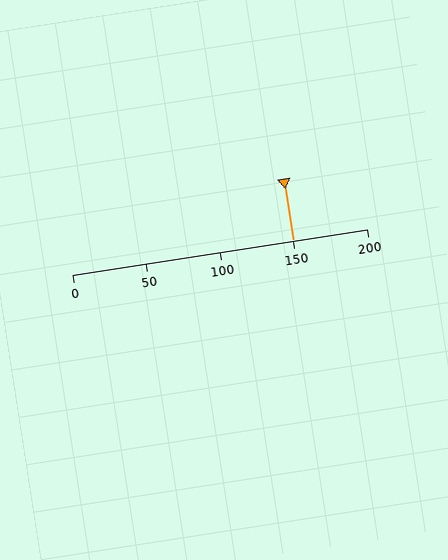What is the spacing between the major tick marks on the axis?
The major ticks are spaced 50 apart.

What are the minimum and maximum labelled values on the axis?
The axis runs from 0 to 200.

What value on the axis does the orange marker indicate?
The marker indicates approximately 150.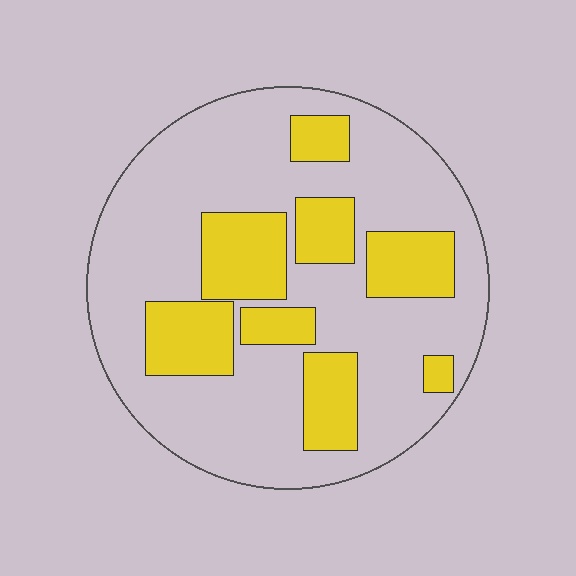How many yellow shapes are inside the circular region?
8.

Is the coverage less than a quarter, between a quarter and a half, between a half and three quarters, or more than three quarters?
Between a quarter and a half.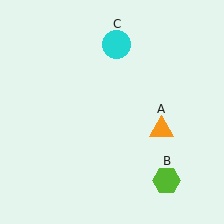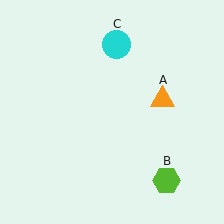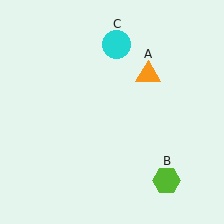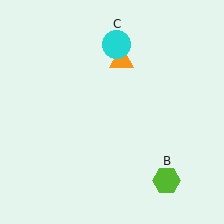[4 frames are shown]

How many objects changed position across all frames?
1 object changed position: orange triangle (object A).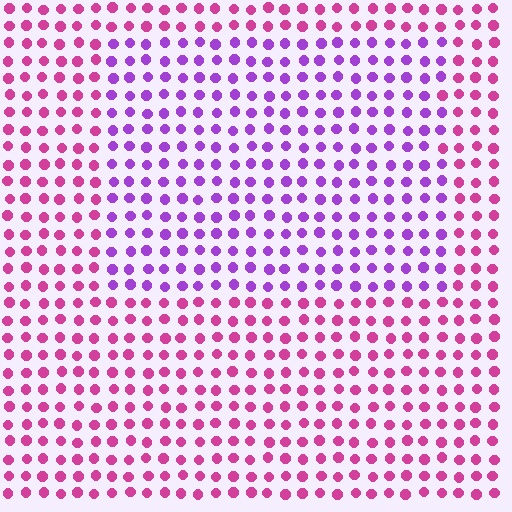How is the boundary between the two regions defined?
The boundary is defined purely by a slight shift in hue (about 43 degrees). Spacing, size, and orientation are identical on both sides.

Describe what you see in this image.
The image is filled with small magenta elements in a uniform arrangement. A rectangle-shaped region is visible where the elements are tinted to a slightly different hue, forming a subtle color boundary.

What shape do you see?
I see a rectangle.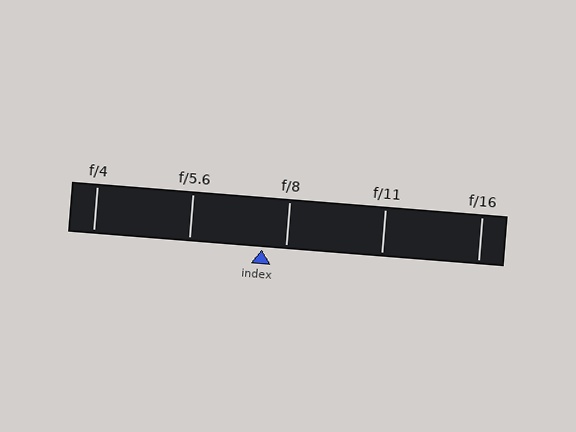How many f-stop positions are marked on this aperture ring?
There are 5 f-stop positions marked.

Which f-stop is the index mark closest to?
The index mark is closest to f/8.